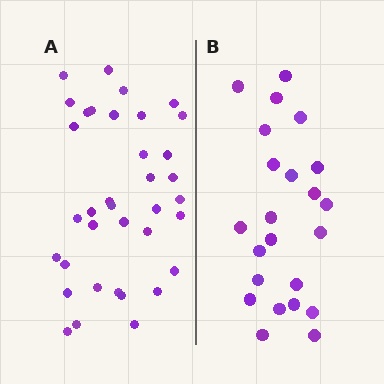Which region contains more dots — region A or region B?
Region A (the left region) has more dots.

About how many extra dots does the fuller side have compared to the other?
Region A has approximately 15 more dots than region B.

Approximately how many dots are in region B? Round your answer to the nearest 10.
About 20 dots. (The exact count is 23, which rounds to 20.)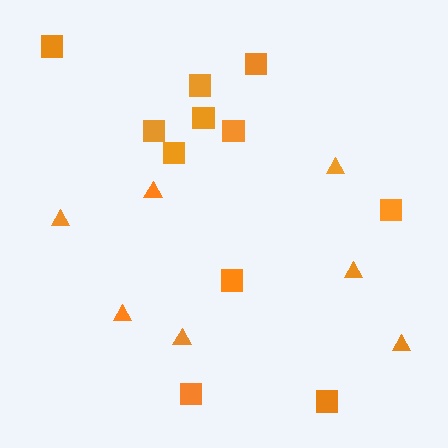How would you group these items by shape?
There are 2 groups: one group of triangles (7) and one group of squares (11).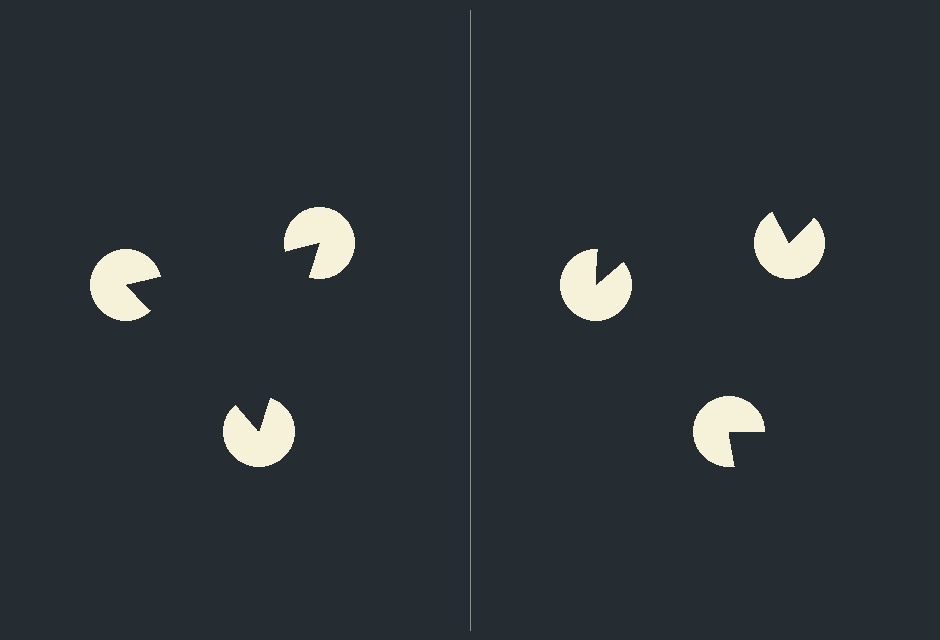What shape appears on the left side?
An illusory triangle.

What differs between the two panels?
The pac-man discs are positioned identically on both sides; only the wedge orientations differ. On the left they align to a triangle; on the right they are misaligned.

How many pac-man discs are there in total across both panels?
6 — 3 on each side.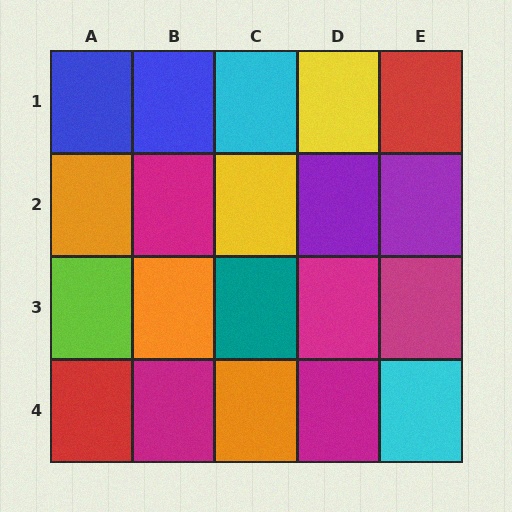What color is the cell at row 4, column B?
Magenta.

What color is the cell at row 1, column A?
Blue.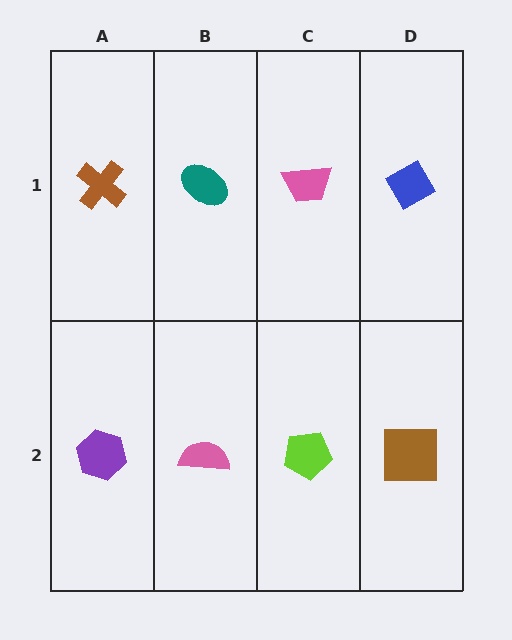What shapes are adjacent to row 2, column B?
A teal ellipse (row 1, column B), a purple hexagon (row 2, column A), a lime pentagon (row 2, column C).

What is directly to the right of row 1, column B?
A pink trapezoid.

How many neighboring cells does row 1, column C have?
3.